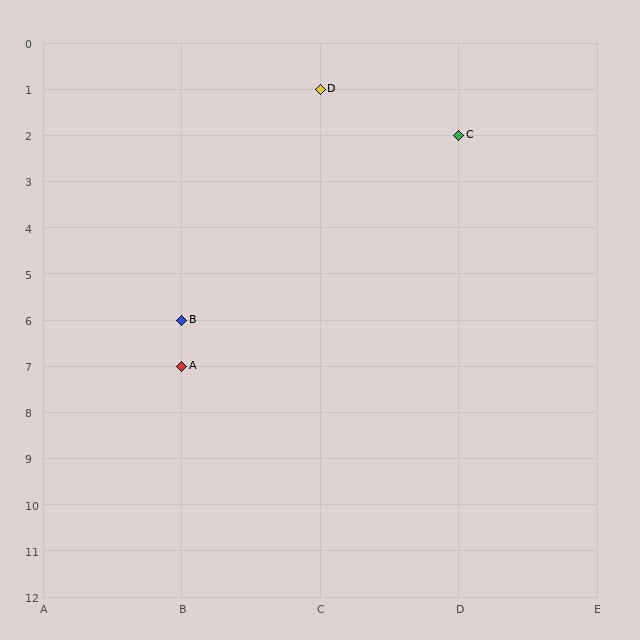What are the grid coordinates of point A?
Point A is at grid coordinates (B, 7).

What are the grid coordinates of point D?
Point D is at grid coordinates (C, 1).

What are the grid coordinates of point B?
Point B is at grid coordinates (B, 6).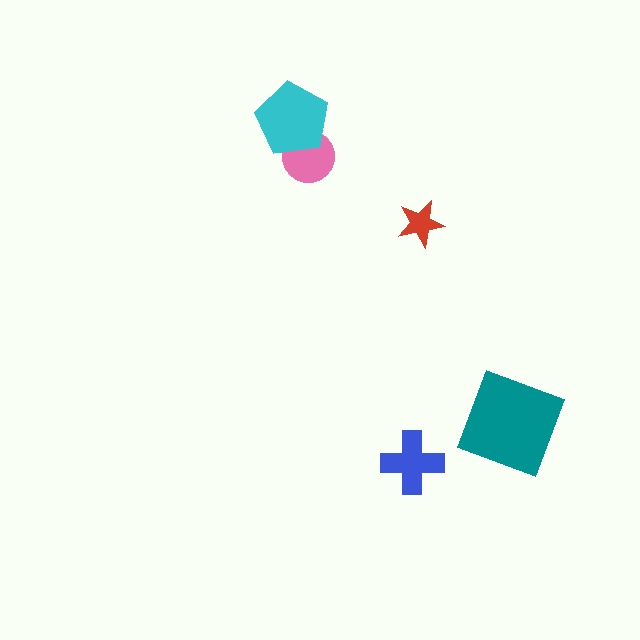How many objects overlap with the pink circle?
1 object overlaps with the pink circle.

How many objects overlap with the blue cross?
0 objects overlap with the blue cross.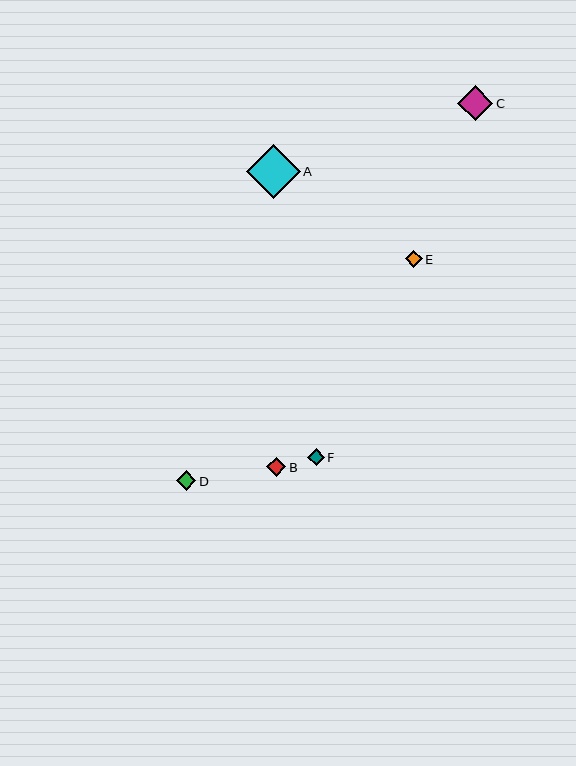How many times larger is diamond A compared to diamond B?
Diamond A is approximately 2.8 times the size of diamond B.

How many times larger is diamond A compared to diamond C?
Diamond A is approximately 1.5 times the size of diamond C.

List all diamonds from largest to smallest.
From largest to smallest: A, C, B, D, F, E.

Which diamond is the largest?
Diamond A is the largest with a size of approximately 54 pixels.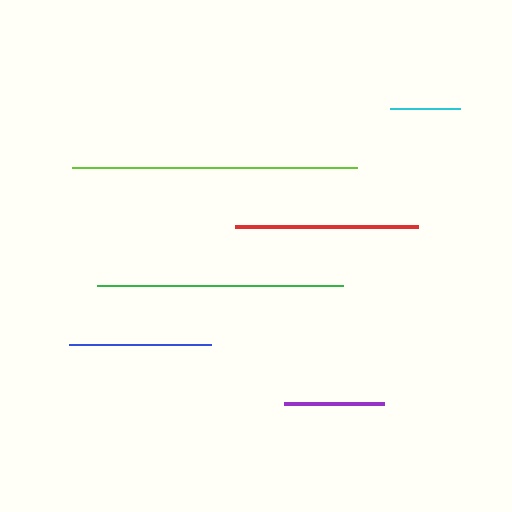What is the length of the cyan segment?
The cyan segment is approximately 71 pixels long.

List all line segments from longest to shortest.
From longest to shortest: lime, green, red, blue, purple, cyan.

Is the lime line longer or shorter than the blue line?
The lime line is longer than the blue line.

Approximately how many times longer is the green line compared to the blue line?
The green line is approximately 1.7 times the length of the blue line.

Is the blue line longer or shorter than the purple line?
The blue line is longer than the purple line.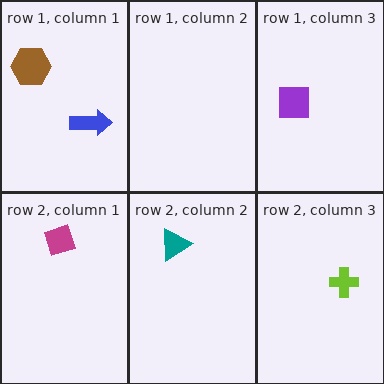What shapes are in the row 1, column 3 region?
The purple square.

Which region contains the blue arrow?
The row 1, column 1 region.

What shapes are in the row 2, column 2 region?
The teal triangle.